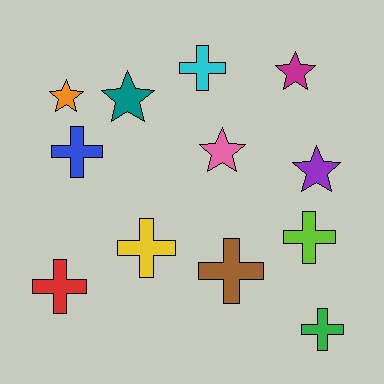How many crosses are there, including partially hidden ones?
There are 7 crosses.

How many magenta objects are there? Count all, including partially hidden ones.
There is 1 magenta object.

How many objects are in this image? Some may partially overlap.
There are 12 objects.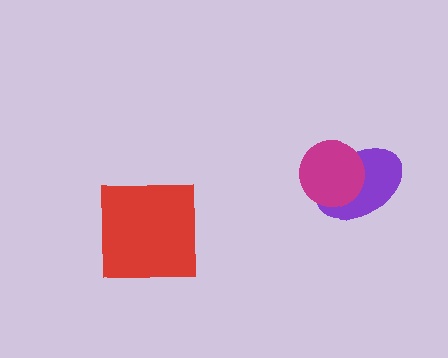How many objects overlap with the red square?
0 objects overlap with the red square.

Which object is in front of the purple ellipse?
The magenta circle is in front of the purple ellipse.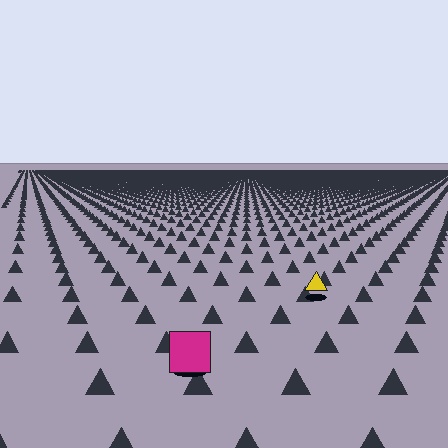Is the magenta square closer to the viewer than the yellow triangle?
Yes. The magenta square is closer — you can tell from the texture gradient: the ground texture is coarser near it.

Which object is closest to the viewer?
The magenta square is closest. The texture marks near it are larger and more spread out.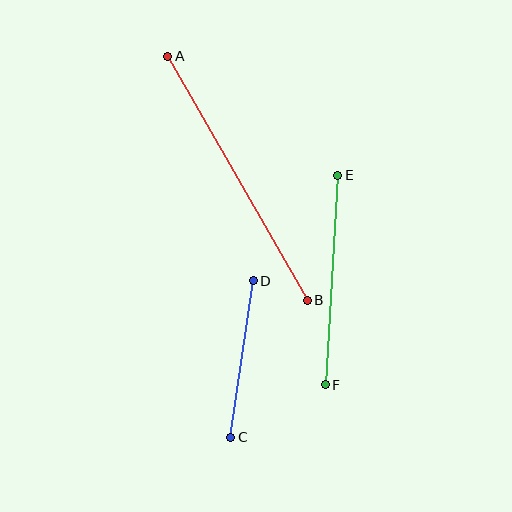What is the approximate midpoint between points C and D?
The midpoint is at approximately (242, 359) pixels.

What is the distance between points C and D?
The distance is approximately 158 pixels.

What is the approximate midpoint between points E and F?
The midpoint is at approximately (332, 280) pixels.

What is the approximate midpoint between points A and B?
The midpoint is at approximately (237, 178) pixels.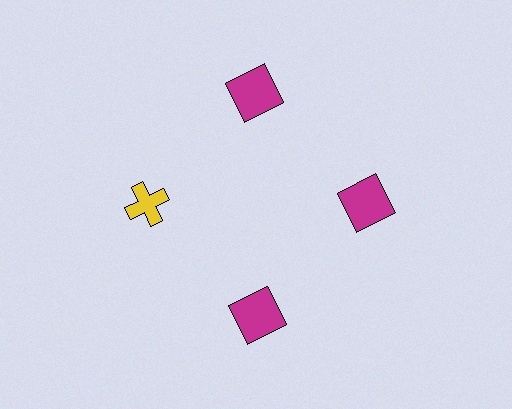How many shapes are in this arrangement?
There are 4 shapes arranged in a ring pattern.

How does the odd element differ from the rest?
It differs in both color (yellow instead of magenta) and shape (cross instead of square).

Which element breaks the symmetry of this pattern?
The yellow cross at roughly the 9 o'clock position breaks the symmetry. All other shapes are magenta squares.